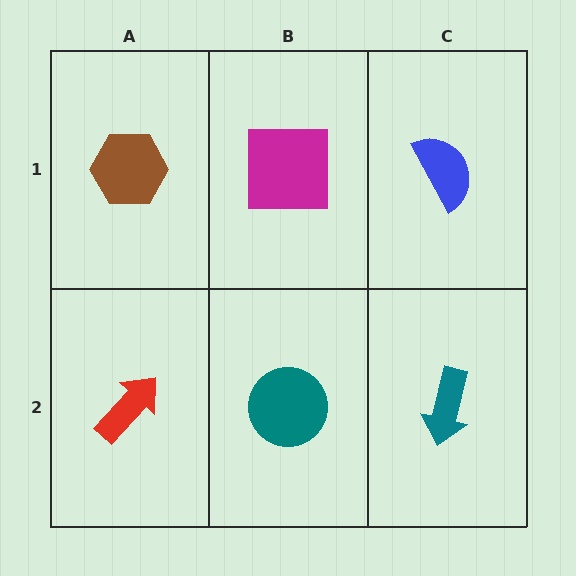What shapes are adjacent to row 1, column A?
A red arrow (row 2, column A), a magenta square (row 1, column B).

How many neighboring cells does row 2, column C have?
2.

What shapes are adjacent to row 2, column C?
A blue semicircle (row 1, column C), a teal circle (row 2, column B).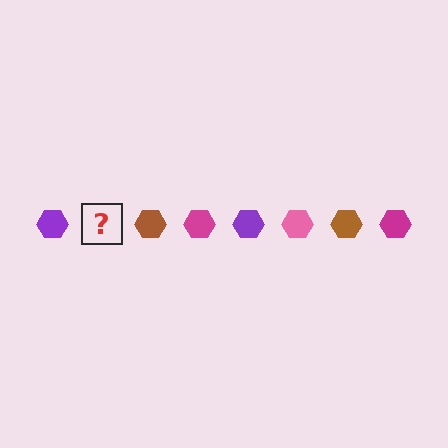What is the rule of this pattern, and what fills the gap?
The rule is that the pattern cycles through purple, pink, brown, magenta hexagons. The gap should be filled with a pink hexagon.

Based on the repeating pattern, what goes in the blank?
The blank should be a pink hexagon.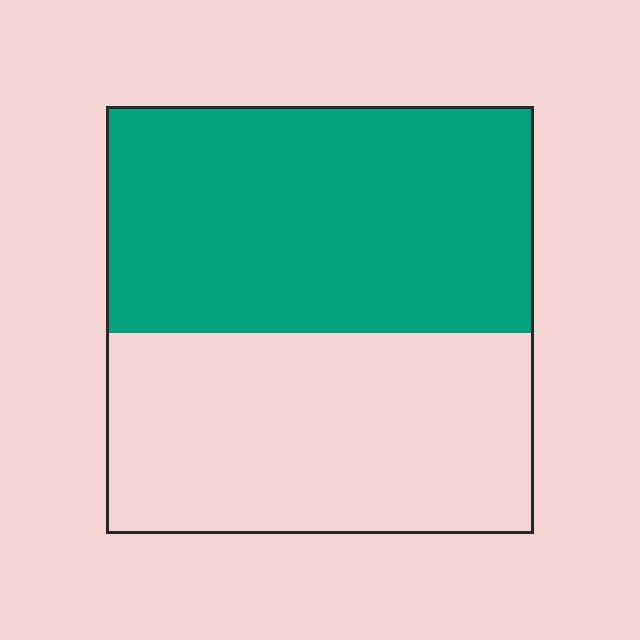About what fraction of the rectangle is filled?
About one half (1/2).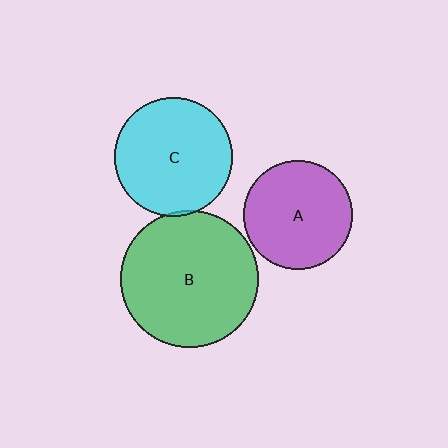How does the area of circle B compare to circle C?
Approximately 1.3 times.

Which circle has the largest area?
Circle B (green).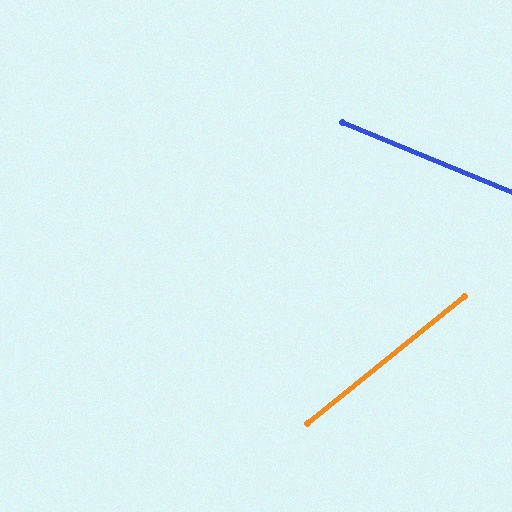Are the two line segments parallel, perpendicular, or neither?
Neither parallel nor perpendicular — they differ by about 62°.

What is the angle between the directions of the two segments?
Approximately 62 degrees.